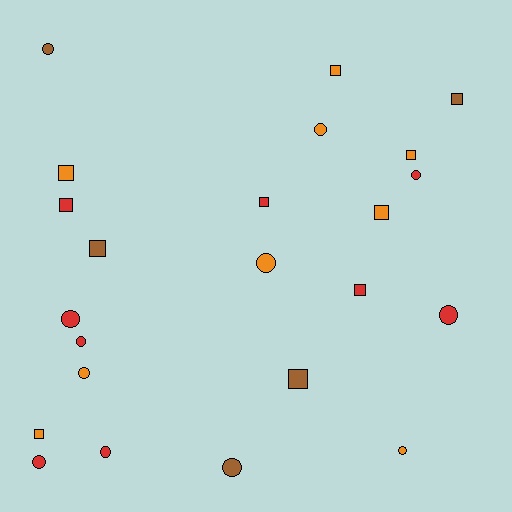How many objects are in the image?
There are 23 objects.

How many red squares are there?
There are 3 red squares.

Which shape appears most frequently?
Circle, with 12 objects.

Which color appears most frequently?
Red, with 9 objects.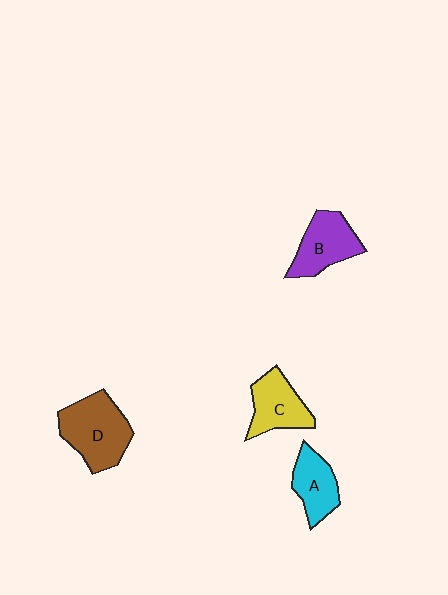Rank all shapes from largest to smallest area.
From largest to smallest: D (brown), B (purple), C (yellow), A (cyan).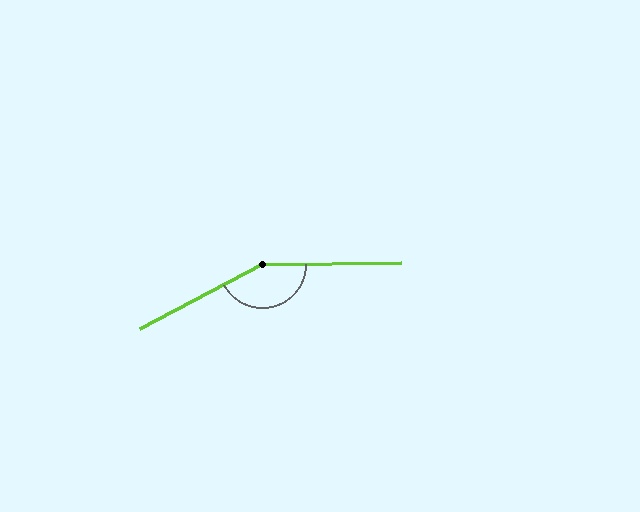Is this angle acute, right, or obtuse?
It is obtuse.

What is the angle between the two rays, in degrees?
Approximately 153 degrees.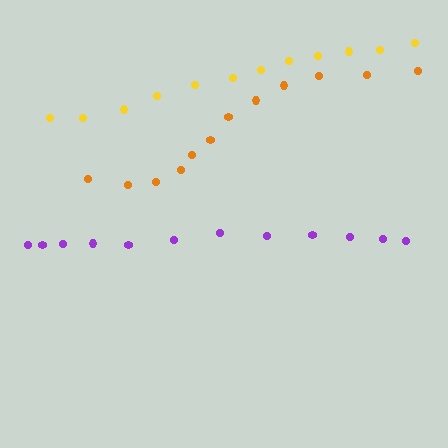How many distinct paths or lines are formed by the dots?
There are 3 distinct paths.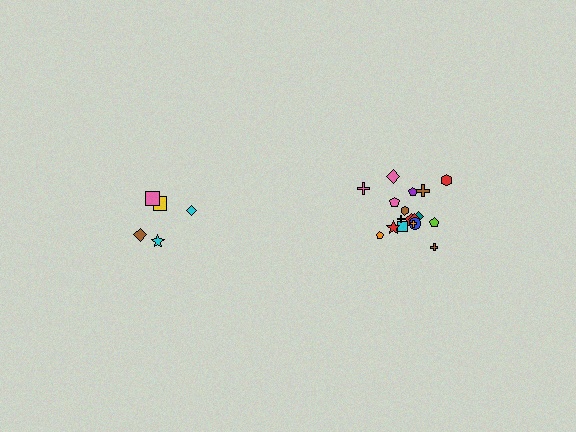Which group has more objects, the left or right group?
The right group.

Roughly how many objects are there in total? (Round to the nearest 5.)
Roughly 25 objects in total.